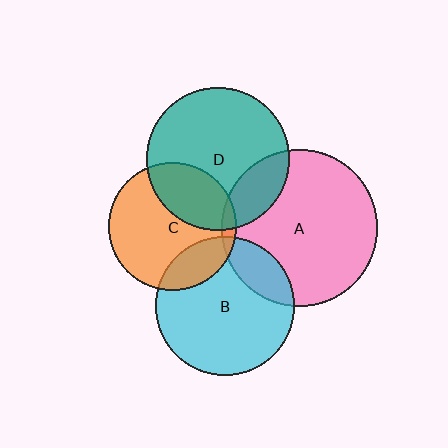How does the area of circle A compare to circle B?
Approximately 1.3 times.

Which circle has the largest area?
Circle A (pink).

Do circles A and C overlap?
Yes.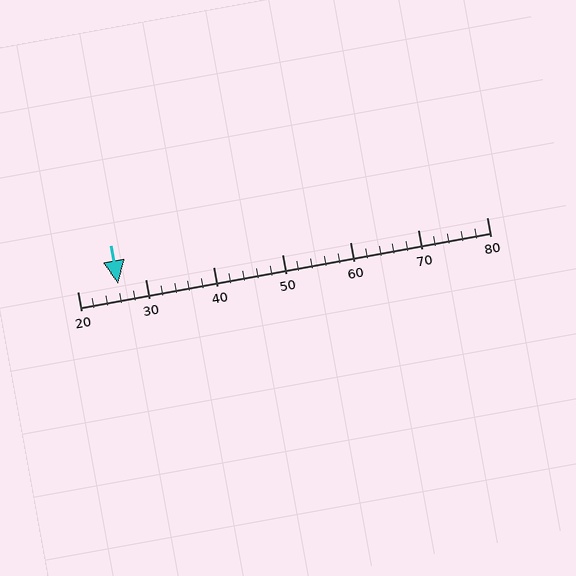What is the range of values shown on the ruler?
The ruler shows values from 20 to 80.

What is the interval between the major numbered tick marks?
The major tick marks are spaced 10 units apart.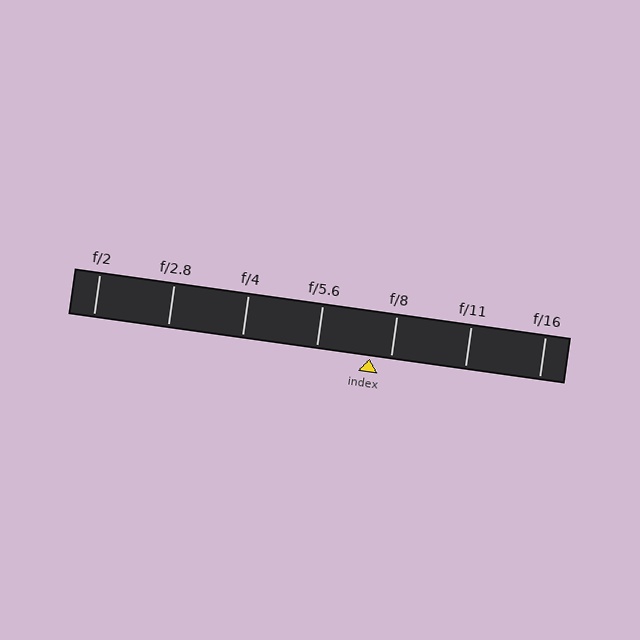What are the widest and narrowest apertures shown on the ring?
The widest aperture shown is f/2 and the narrowest is f/16.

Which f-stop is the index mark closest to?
The index mark is closest to f/8.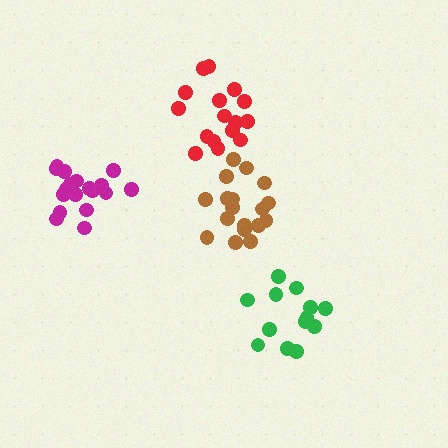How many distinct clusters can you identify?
There are 4 distinct clusters.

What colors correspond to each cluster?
The clusters are colored: brown, magenta, green, red.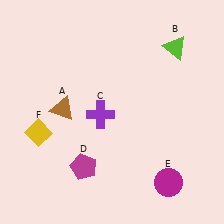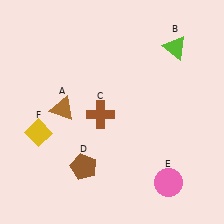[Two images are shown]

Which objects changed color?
C changed from purple to brown. D changed from magenta to brown. E changed from magenta to pink.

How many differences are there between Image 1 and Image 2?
There are 3 differences between the two images.